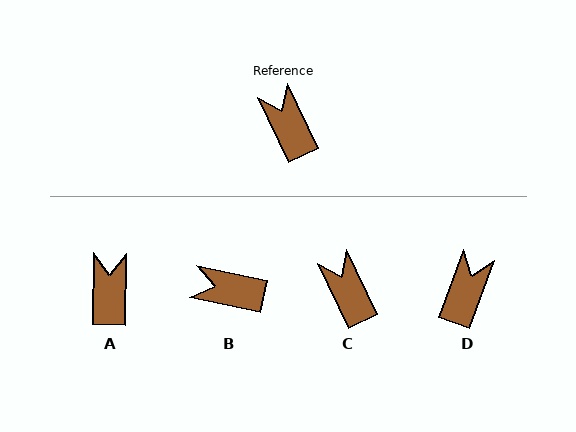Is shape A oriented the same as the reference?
No, it is off by about 26 degrees.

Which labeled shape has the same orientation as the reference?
C.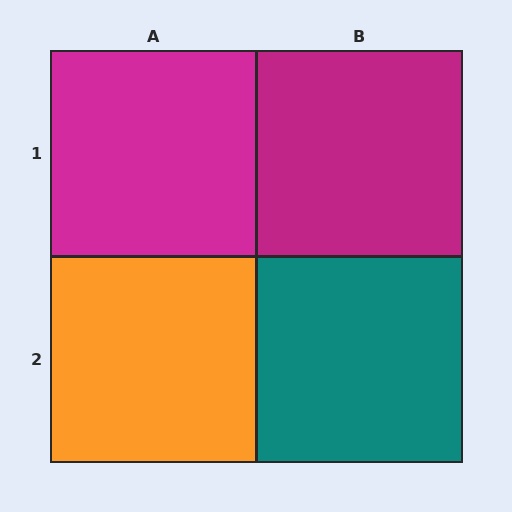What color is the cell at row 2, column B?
Teal.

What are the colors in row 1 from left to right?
Magenta, magenta.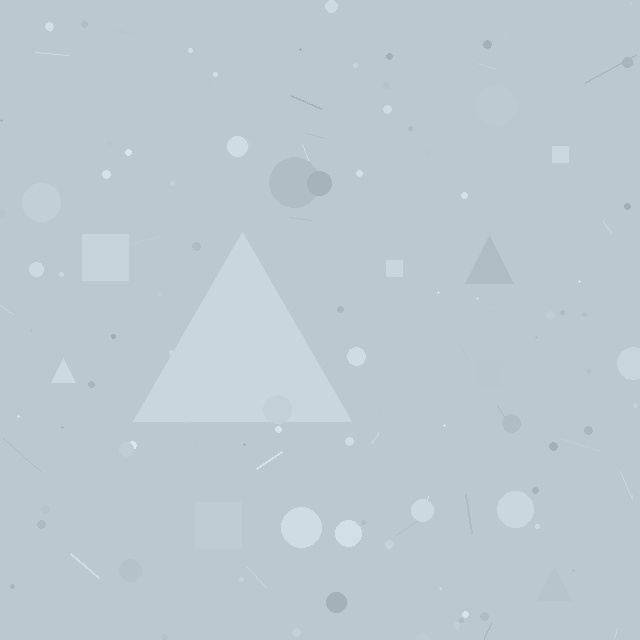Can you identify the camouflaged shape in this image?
The camouflaged shape is a triangle.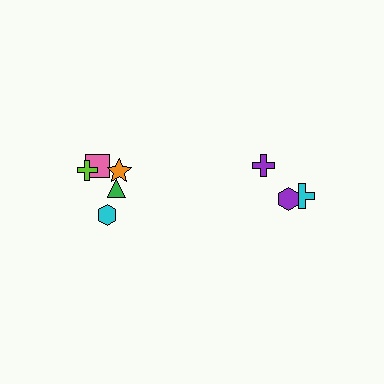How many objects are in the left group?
There are 5 objects.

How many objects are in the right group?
There are 3 objects.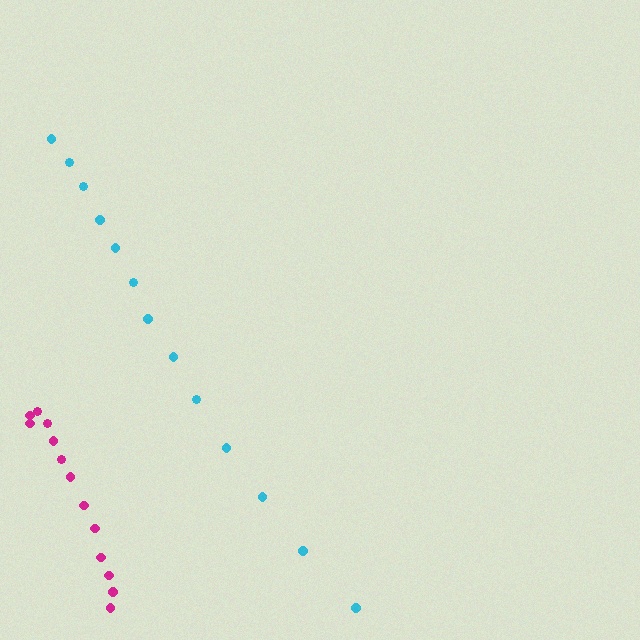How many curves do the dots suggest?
There are 2 distinct paths.